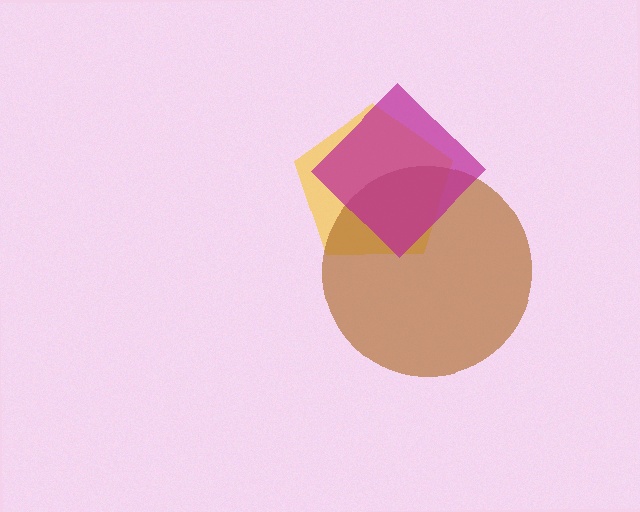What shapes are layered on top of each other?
The layered shapes are: a yellow pentagon, a brown circle, a magenta diamond.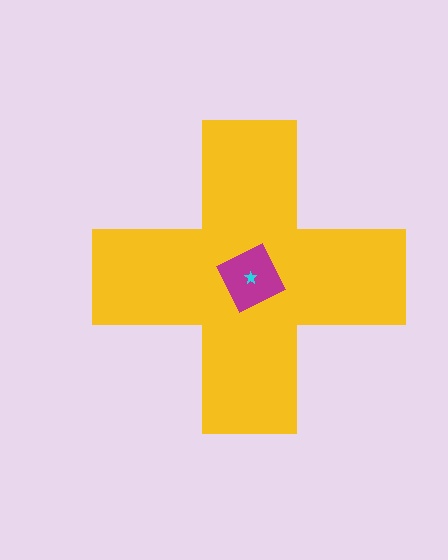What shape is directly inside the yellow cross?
The magenta square.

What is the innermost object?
The cyan star.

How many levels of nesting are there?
3.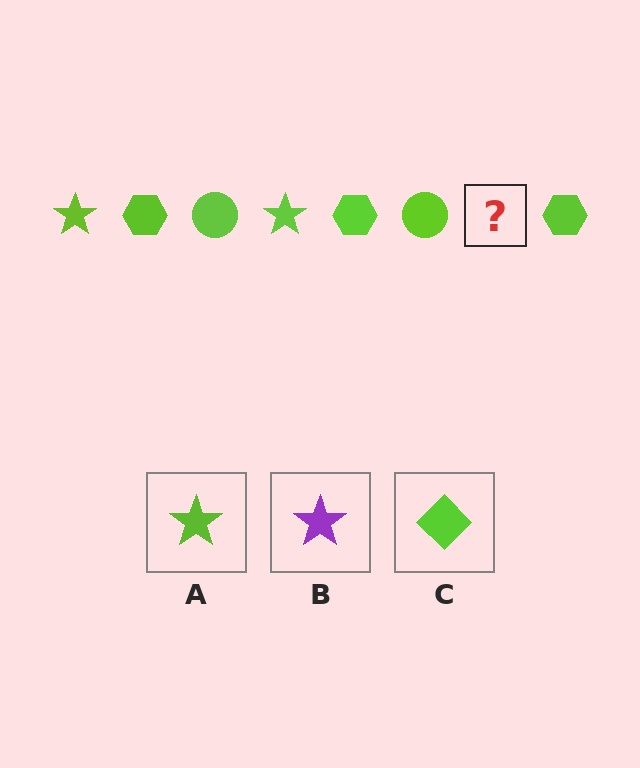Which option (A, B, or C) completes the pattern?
A.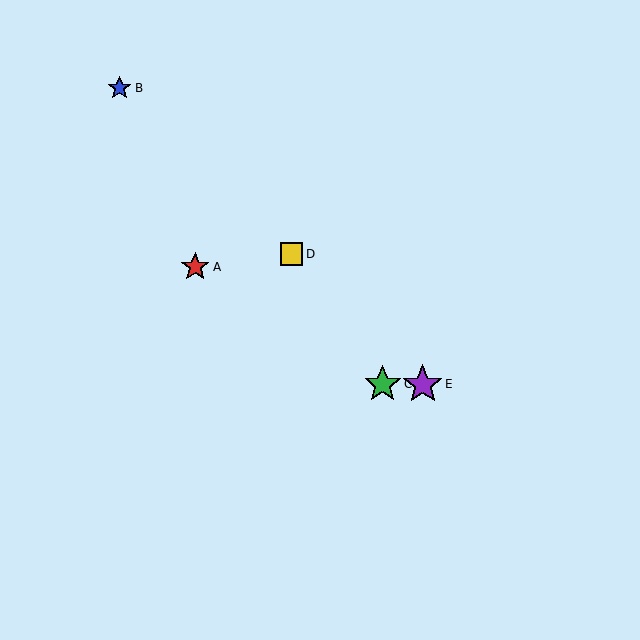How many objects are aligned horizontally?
2 objects (C, E) are aligned horizontally.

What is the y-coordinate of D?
Object D is at y≈254.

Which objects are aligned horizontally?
Objects C, E are aligned horizontally.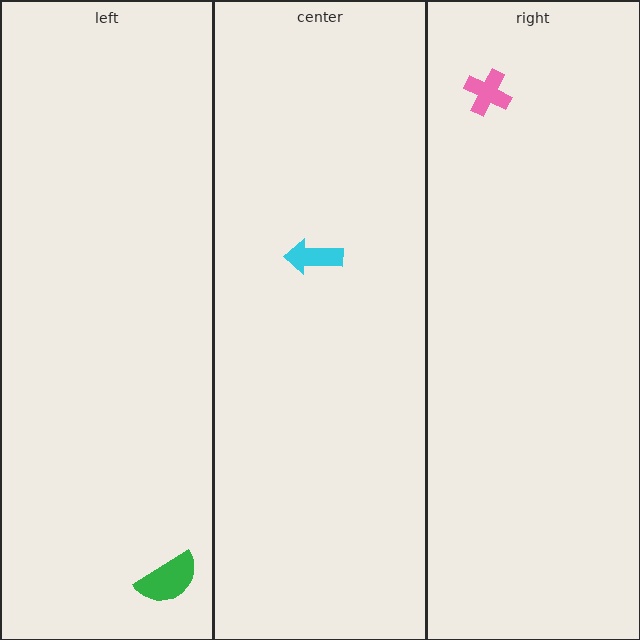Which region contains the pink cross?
The right region.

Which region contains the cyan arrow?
The center region.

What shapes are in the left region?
The green semicircle.